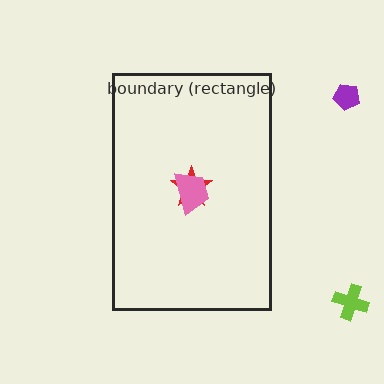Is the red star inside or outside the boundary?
Inside.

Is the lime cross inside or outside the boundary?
Outside.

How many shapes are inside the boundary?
2 inside, 2 outside.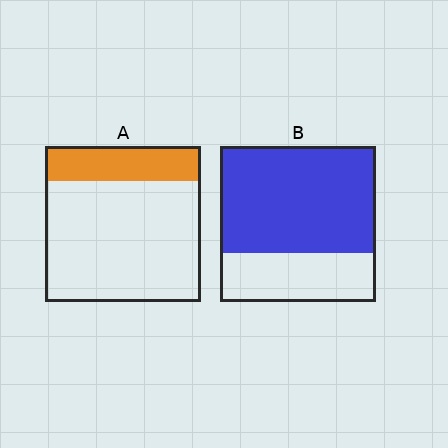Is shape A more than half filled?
No.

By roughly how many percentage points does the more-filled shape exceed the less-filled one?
By roughly 45 percentage points (B over A).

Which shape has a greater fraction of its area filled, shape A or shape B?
Shape B.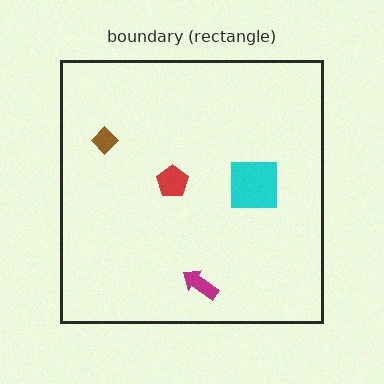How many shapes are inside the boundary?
4 inside, 0 outside.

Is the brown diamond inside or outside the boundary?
Inside.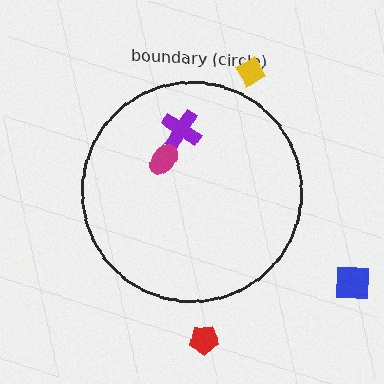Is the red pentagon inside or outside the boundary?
Outside.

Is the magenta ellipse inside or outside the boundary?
Inside.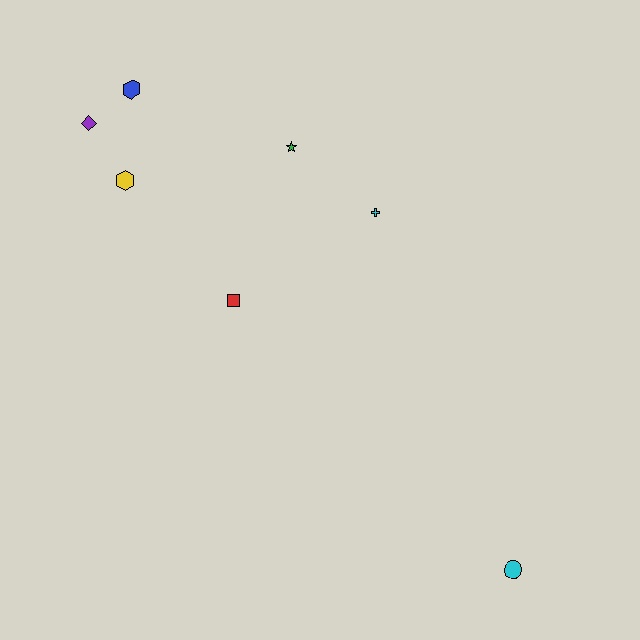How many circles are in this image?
There is 1 circle.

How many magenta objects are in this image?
There are no magenta objects.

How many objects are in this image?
There are 7 objects.